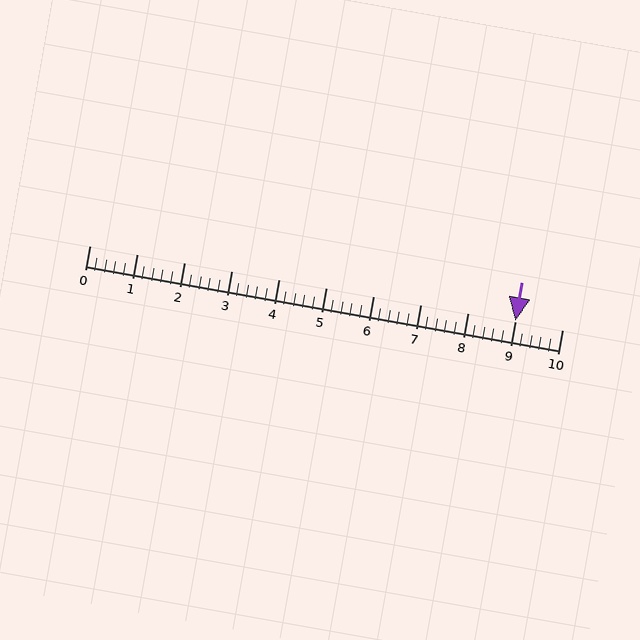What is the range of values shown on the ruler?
The ruler shows values from 0 to 10.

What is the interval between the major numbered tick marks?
The major tick marks are spaced 1 units apart.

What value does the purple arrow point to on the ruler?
The purple arrow points to approximately 9.0.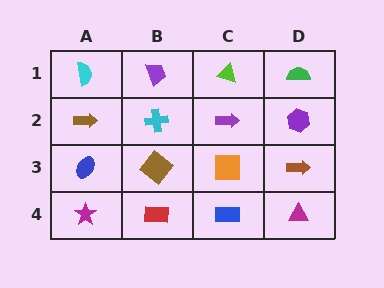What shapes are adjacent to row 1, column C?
A purple arrow (row 2, column C), a purple trapezoid (row 1, column B), a green semicircle (row 1, column D).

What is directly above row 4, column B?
A brown diamond.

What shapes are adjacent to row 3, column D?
A purple hexagon (row 2, column D), a magenta triangle (row 4, column D), an orange square (row 3, column C).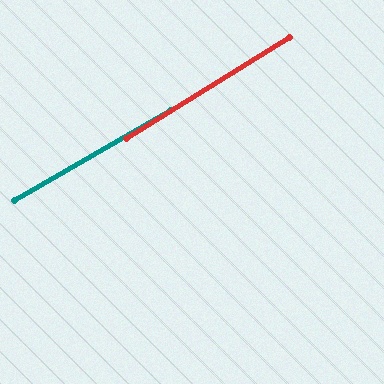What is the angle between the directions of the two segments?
Approximately 2 degrees.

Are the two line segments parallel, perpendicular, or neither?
Parallel — their directions differ by only 1.9°.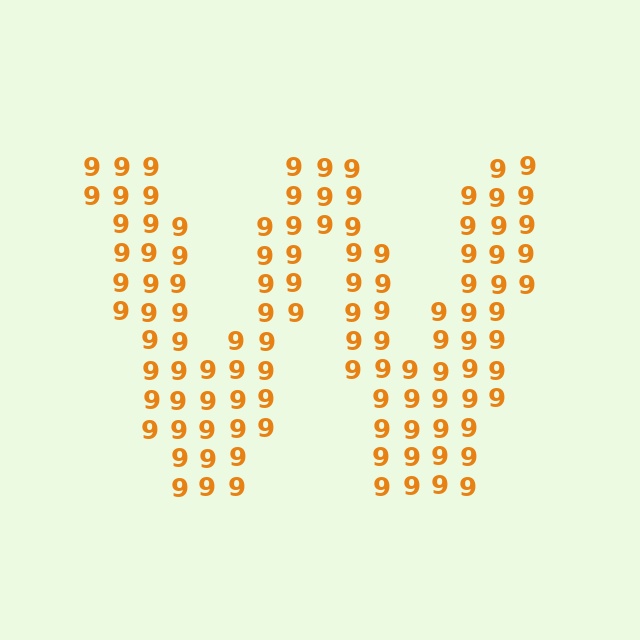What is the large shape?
The large shape is the letter W.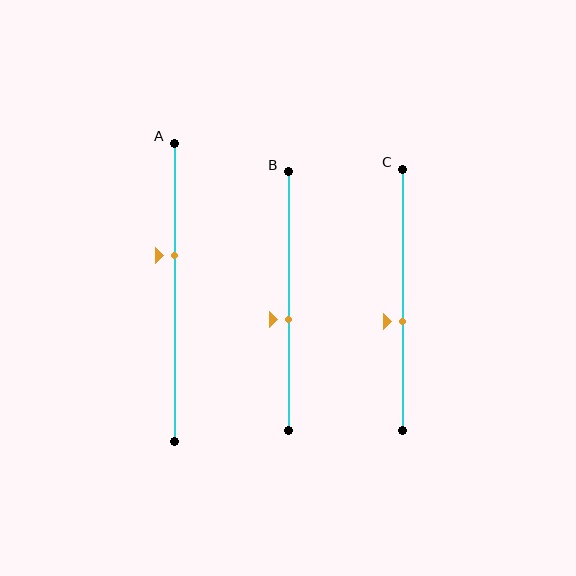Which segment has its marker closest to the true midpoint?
Segment B has its marker closest to the true midpoint.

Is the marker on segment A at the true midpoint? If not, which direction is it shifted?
No, the marker on segment A is shifted upward by about 12% of the segment length.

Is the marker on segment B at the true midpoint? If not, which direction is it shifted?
No, the marker on segment B is shifted downward by about 7% of the segment length.